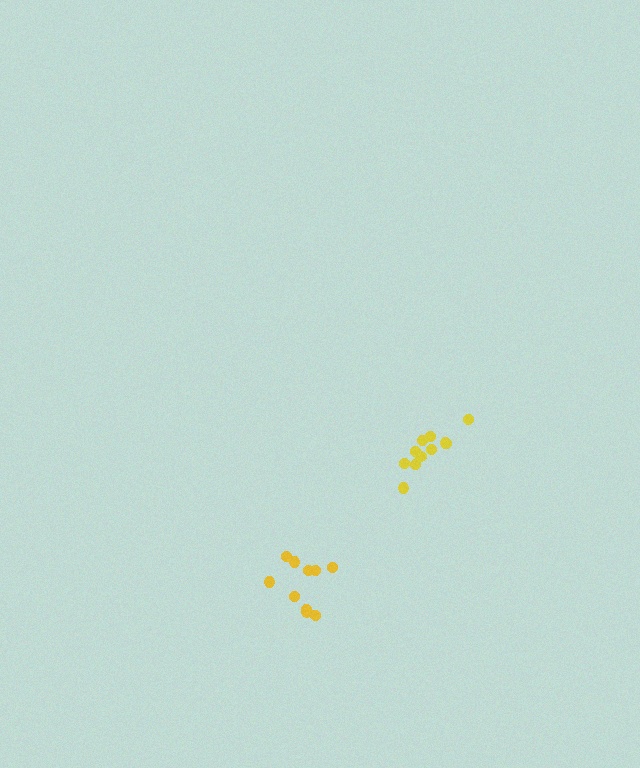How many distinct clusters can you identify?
There are 2 distinct clusters.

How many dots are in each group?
Group 1: 11 dots, Group 2: 10 dots (21 total).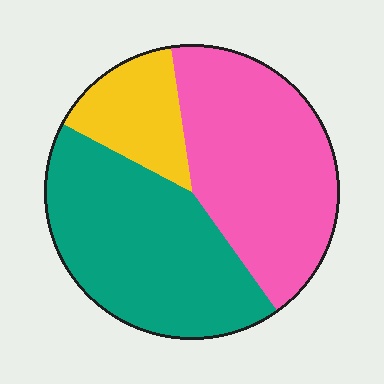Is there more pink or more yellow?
Pink.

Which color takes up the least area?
Yellow, at roughly 15%.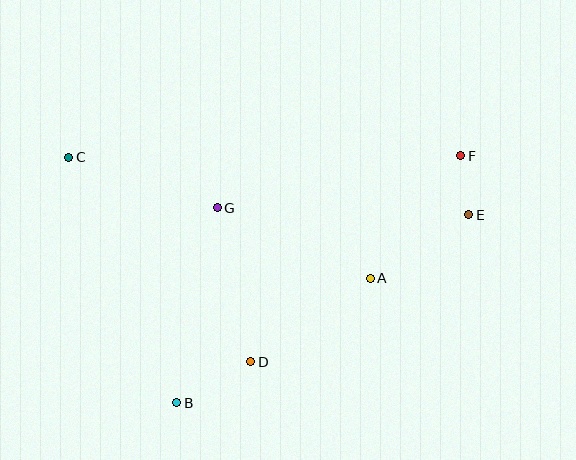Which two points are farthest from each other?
Points C and E are farthest from each other.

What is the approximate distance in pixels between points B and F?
The distance between B and F is approximately 377 pixels.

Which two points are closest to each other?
Points E and F are closest to each other.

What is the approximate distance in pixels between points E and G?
The distance between E and G is approximately 252 pixels.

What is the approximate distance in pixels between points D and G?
The distance between D and G is approximately 158 pixels.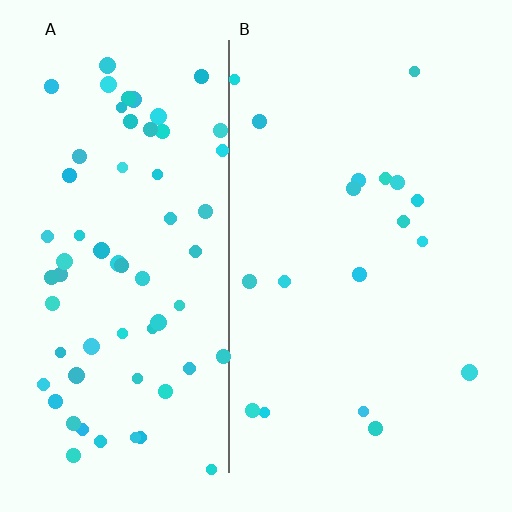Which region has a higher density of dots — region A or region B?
A (the left).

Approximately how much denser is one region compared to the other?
Approximately 3.6× — region A over region B.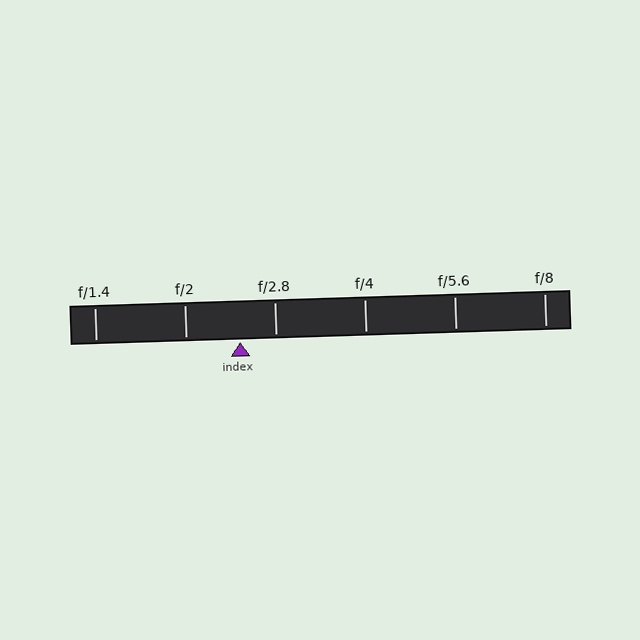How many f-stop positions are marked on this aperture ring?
There are 6 f-stop positions marked.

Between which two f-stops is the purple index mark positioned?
The index mark is between f/2 and f/2.8.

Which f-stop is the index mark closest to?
The index mark is closest to f/2.8.